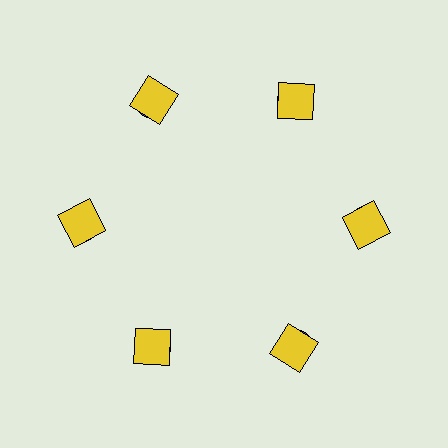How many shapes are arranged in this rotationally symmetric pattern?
There are 12 shapes, arranged in 6 groups of 2.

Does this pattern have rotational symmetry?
Yes, this pattern has 6-fold rotational symmetry. It looks the same after rotating 60 degrees around the center.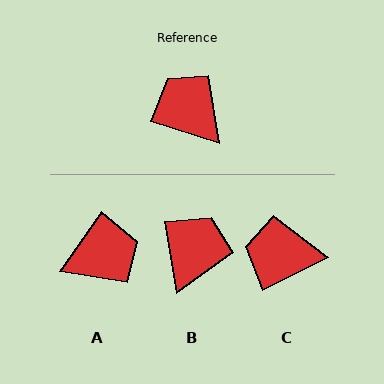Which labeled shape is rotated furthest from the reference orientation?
A, about 108 degrees away.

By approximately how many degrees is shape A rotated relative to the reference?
Approximately 108 degrees clockwise.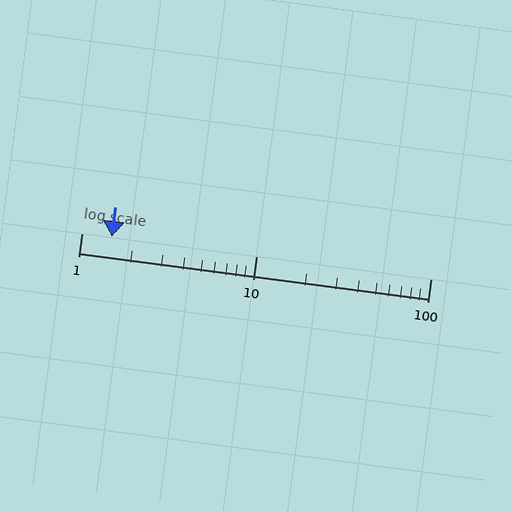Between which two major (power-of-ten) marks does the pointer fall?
The pointer is between 1 and 10.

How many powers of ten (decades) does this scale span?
The scale spans 2 decades, from 1 to 100.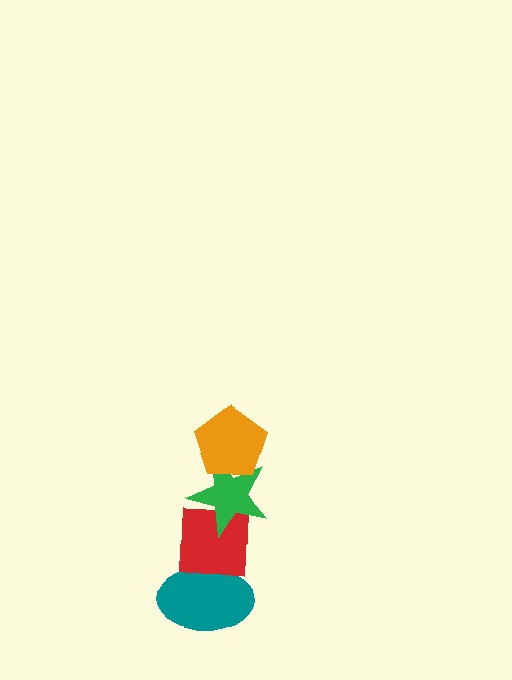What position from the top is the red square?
The red square is 3rd from the top.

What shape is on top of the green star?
The orange pentagon is on top of the green star.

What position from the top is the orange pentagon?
The orange pentagon is 1st from the top.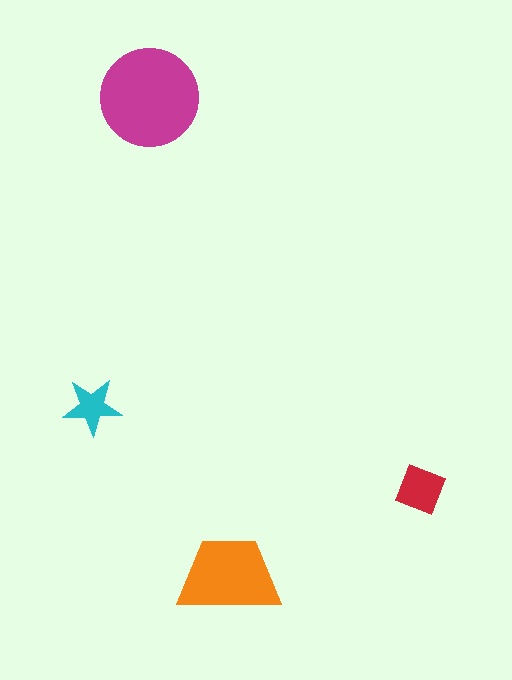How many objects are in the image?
There are 4 objects in the image.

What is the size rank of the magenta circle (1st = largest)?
1st.